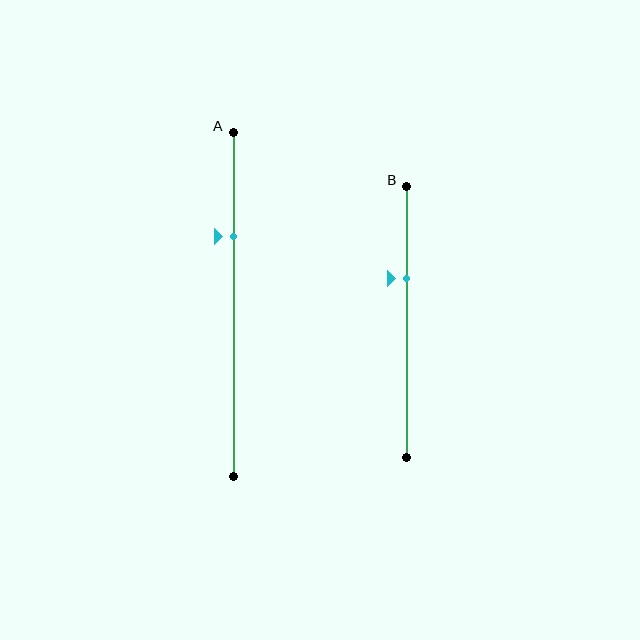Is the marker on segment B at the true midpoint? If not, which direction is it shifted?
No, the marker on segment B is shifted upward by about 16% of the segment length.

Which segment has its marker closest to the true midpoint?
Segment B has its marker closest to the true midpoint.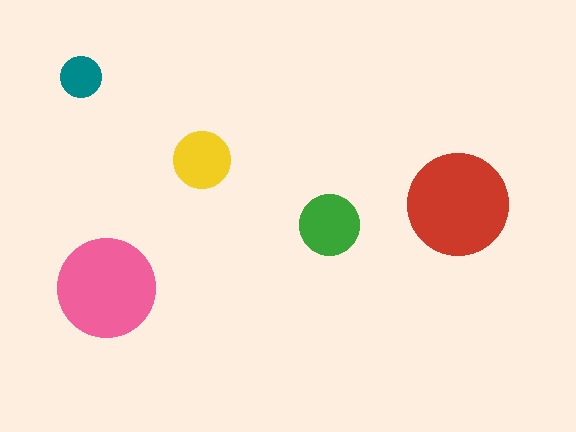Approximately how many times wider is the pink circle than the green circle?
About 1.5 times wider.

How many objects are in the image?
There are 5 objects in the image.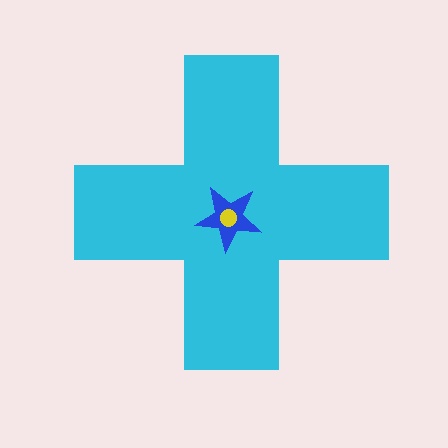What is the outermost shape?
The cyan cross.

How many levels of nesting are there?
3.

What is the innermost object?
The yellow circle.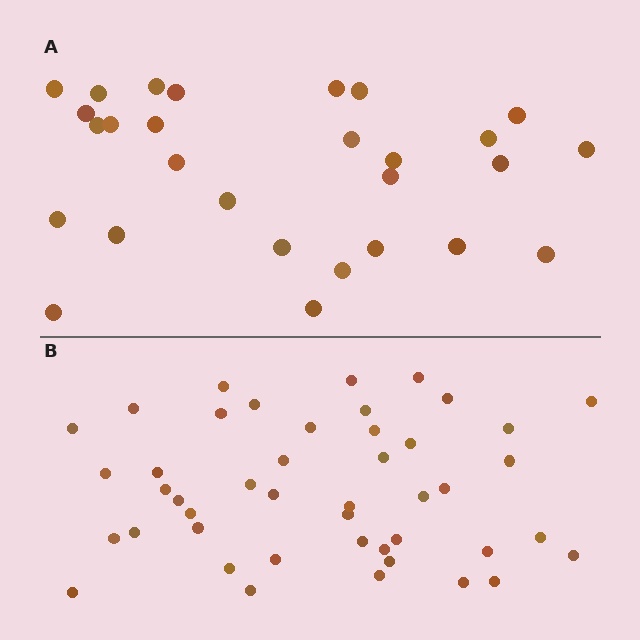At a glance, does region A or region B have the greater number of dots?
Region B (the bottom region) has more dots.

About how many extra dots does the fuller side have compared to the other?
Region B has approximately 15 more dots than region A.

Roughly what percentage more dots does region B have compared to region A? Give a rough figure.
About 60% more.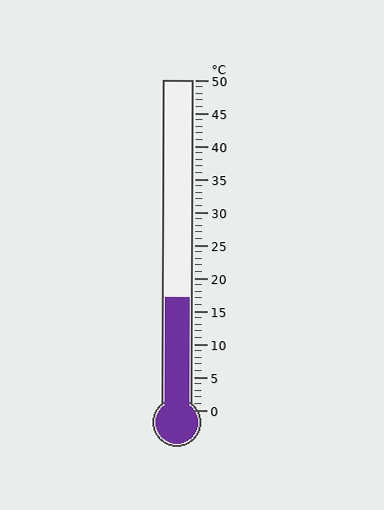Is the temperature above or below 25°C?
The temperature is below 25°C.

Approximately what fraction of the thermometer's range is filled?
The thermometer is filled to approximately 35% of its range.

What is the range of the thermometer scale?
The thermometer scale ranges from 0°C to 50°C.